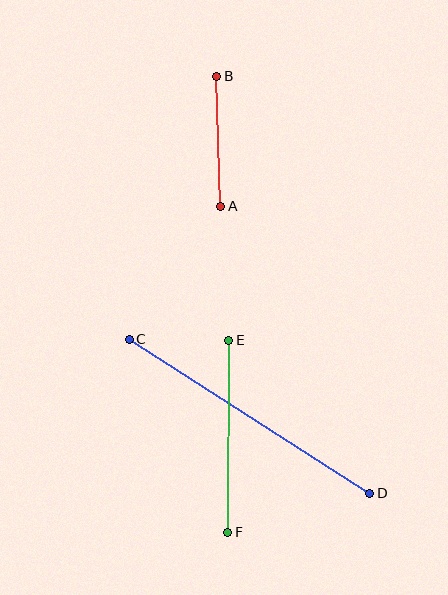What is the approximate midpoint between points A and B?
The midpoint is at approximately (219, 141) pixels.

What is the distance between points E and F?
The distance is approximately 192 pixels.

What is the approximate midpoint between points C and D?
The midpoint is at approximately (249, 416) pixels.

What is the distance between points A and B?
The distance is approximately 130 pixels.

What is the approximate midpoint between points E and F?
The midpoint is at approximately (228, 436) pixels.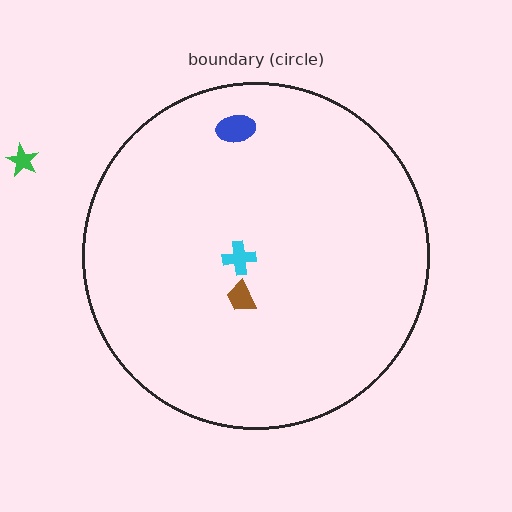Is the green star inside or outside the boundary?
Outside.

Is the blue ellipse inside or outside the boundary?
Inside.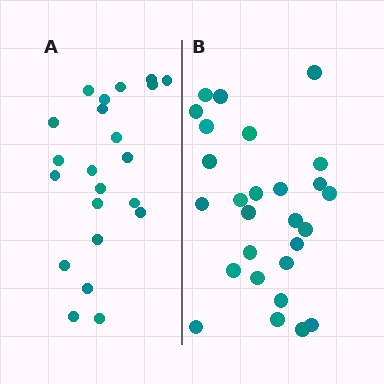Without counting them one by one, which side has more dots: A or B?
Region B (the right region) has more dots.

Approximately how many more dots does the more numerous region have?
Region B has about 5 more dots than region A.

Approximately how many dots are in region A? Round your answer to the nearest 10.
About 20 dots. (The exact count is 22, which rounds to 20.)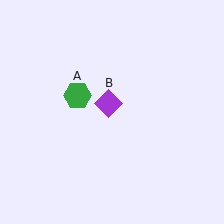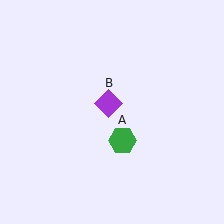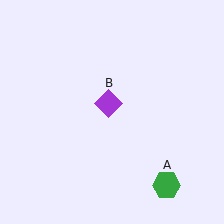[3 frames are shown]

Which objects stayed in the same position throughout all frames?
Purple diamond (object B) remained stationary.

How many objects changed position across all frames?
1 object changed position: green hexagon (object A).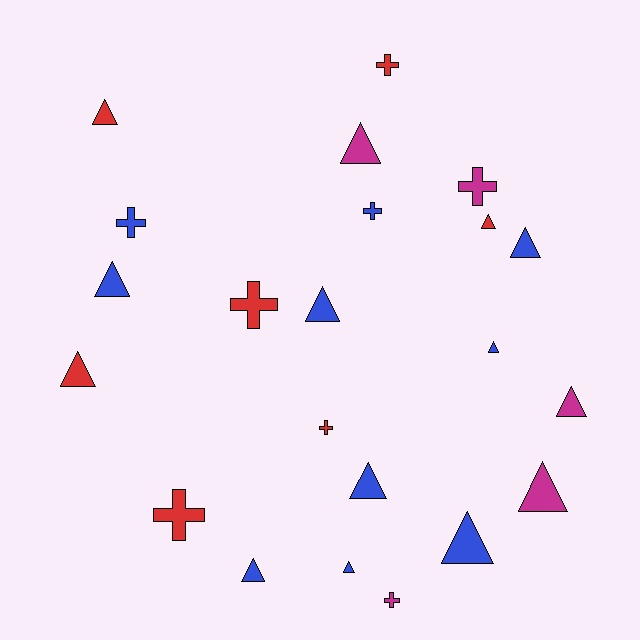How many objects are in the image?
There are 22 objects.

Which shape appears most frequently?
Triangle, with 14 objects.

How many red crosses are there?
There are 4 red crosses.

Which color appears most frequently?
Blue, with 10 objects.